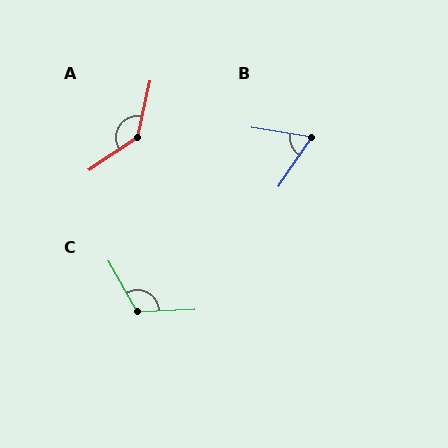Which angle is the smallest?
B, at approximately 65 degrees.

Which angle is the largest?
A, at approximately 136 degrees.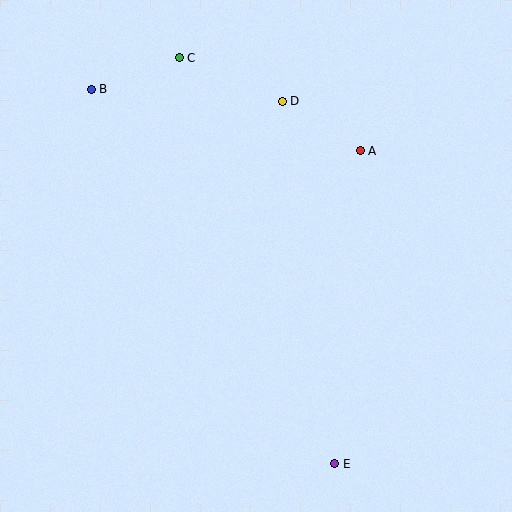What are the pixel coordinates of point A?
Point A is at (360, 151).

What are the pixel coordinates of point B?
Point B is at (91, 89).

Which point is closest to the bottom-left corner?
Point E is closest to the bottom-left corner.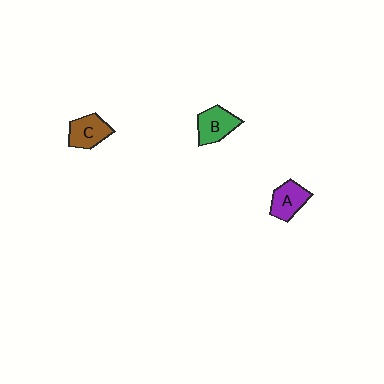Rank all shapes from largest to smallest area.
From largest to smallest: B (green), C (brown), A (purple).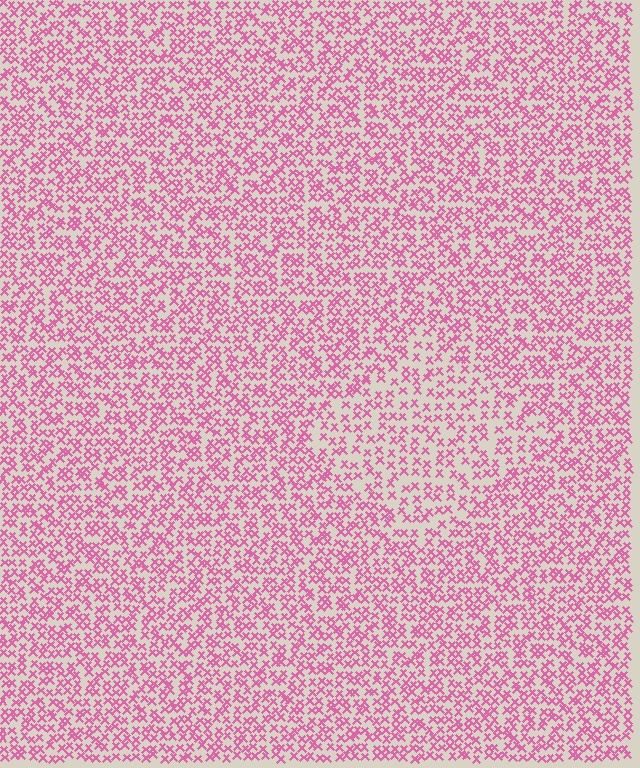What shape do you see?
I see a diamond.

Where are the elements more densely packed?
The elements are more densely packed outside the diamond boundary.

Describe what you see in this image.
The image contains small pink elements arranged at two different densities. A diamond-shaped region is visible where the elements are less densely packed than the surrounding area.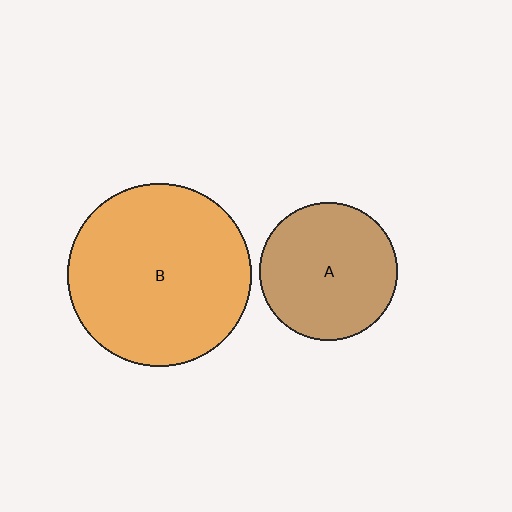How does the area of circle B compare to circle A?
Approximately 1.8 times.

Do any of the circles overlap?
No, none of the circles overlap.